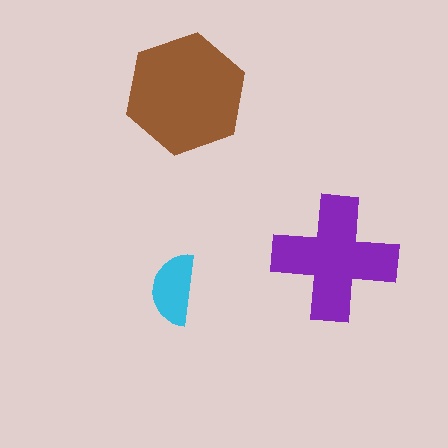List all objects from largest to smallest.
The brown hexagon, the purple cross, the cyan semicircle.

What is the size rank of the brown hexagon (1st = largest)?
1st.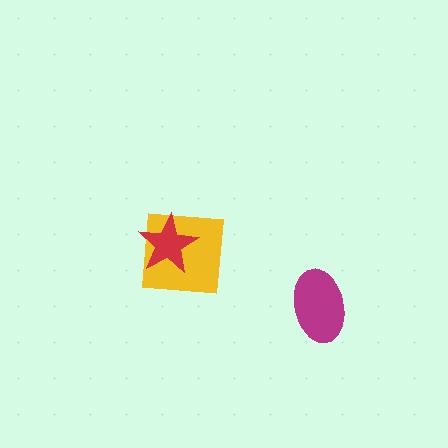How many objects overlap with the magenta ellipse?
0 objects overlap with the magenta ellipse.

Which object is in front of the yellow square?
The red star is in front of the yellow square.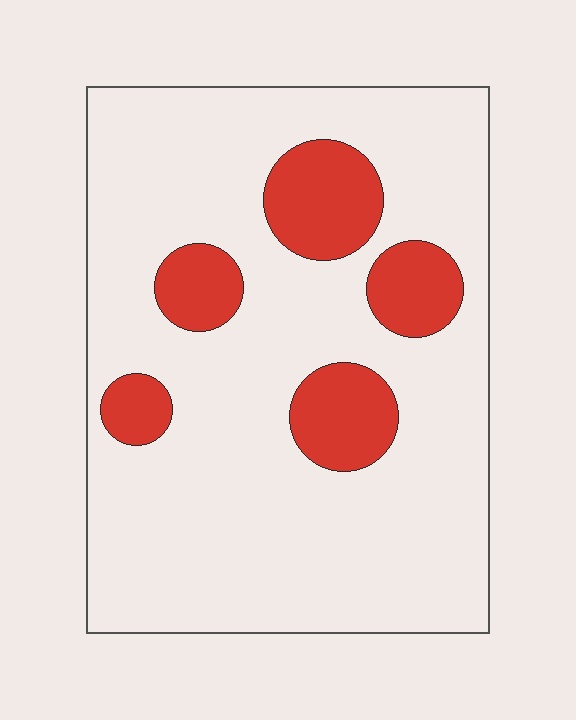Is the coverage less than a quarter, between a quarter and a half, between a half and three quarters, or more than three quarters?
Less than a quarter.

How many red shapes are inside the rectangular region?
5.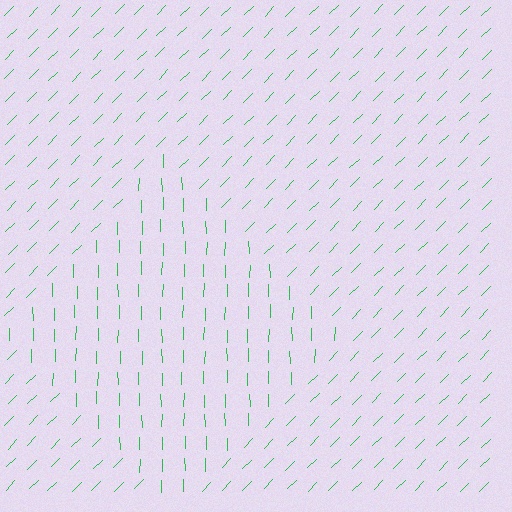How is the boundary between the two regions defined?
The boundary is defined purely by a change in line orientation (approximately 45 degrees difference). All lines are the same color and thickness.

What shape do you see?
I see a diamond.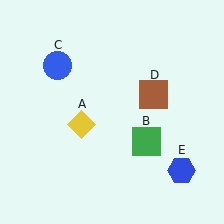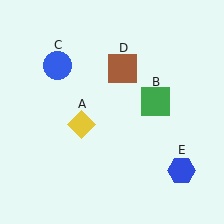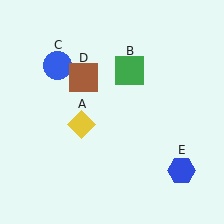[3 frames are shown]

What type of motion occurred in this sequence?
The green square (object B), brown square (object D) rotated counterclockwise around the center of the scene.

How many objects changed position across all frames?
2 objects changed position: green square (object B), brown square (object D).